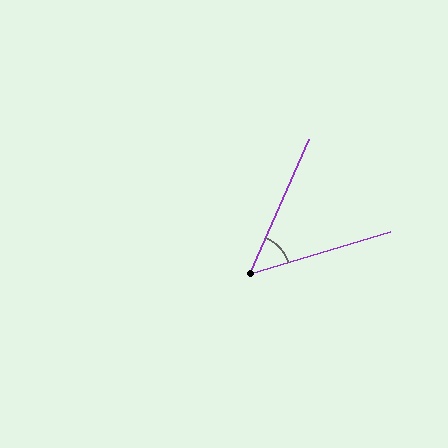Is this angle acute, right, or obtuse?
It is acute.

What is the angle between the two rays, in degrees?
Approximately 49 degrees.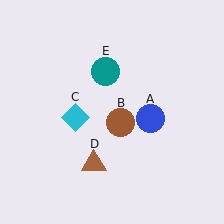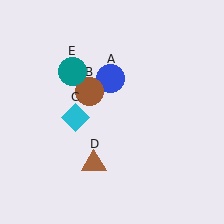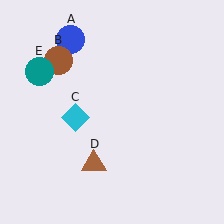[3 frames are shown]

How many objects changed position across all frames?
3 objects changed position: blue circle (object A), brown circle (object B), teal circle (object E).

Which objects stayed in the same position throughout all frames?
Cyan diamond (object C) and brown triangle (object D) remained stationary.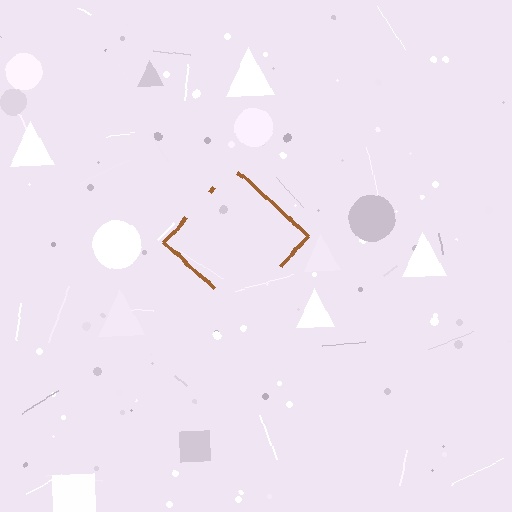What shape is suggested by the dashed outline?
The dashed outline suggests a diamond.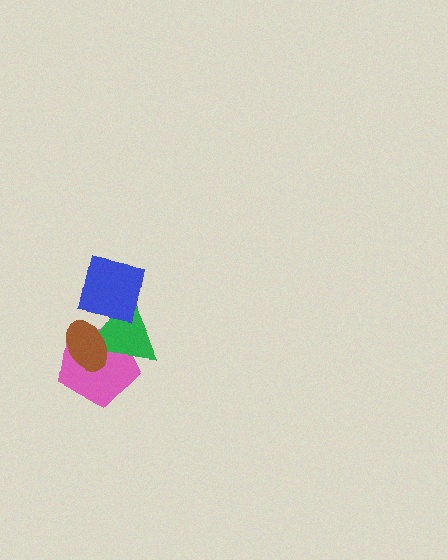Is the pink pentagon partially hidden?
Yes, it is partially covered by another shape.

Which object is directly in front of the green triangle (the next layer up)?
The brown ellipse is directly in front of the green triangle.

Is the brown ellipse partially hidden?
No, no other shape covers it.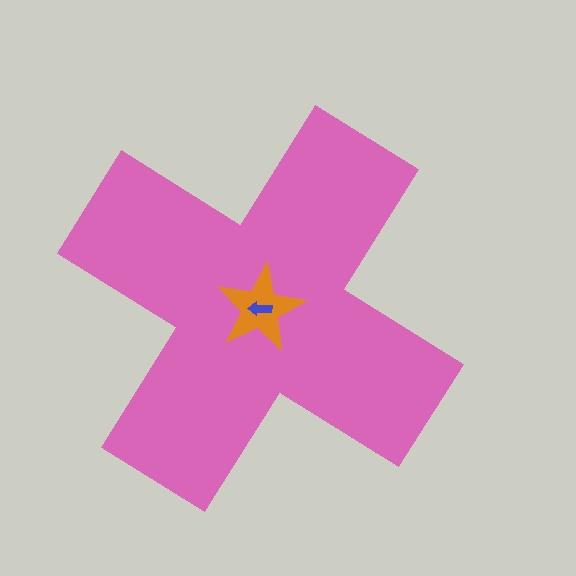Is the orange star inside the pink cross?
Yes.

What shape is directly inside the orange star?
The blue arrow.